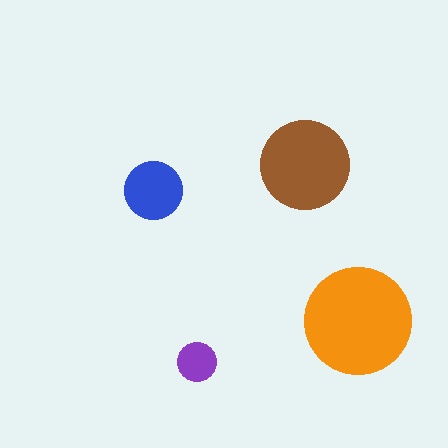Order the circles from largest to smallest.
the orange one, the brown one, the blue one, the purple one.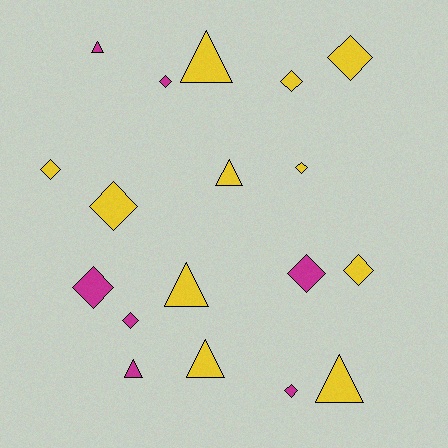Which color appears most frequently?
Yellow, with 11 objects.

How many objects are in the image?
There are 18 objects.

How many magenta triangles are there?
There are 2 magenta triangles.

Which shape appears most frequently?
Diamond, with 11 objects.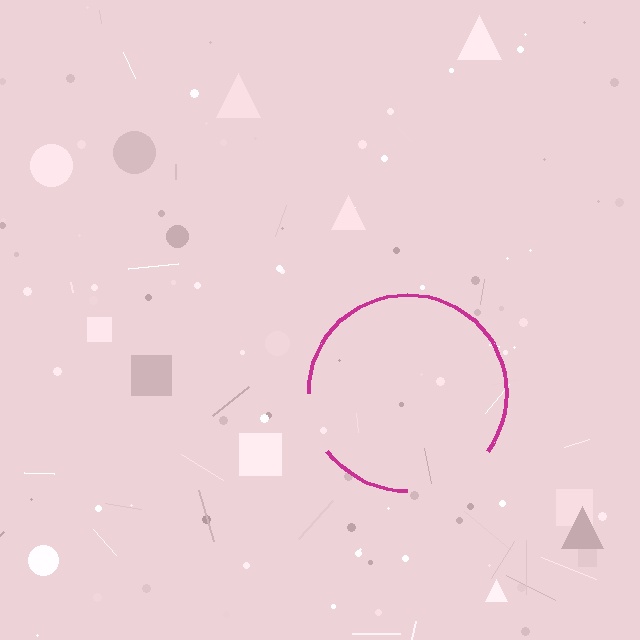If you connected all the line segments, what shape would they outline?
They would outline a circle.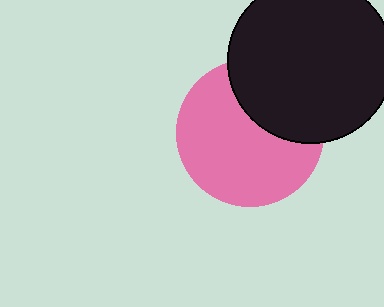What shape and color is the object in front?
The object in front is a black circle.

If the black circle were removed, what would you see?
You would see the complete pink circle.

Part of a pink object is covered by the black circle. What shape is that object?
It is a circle.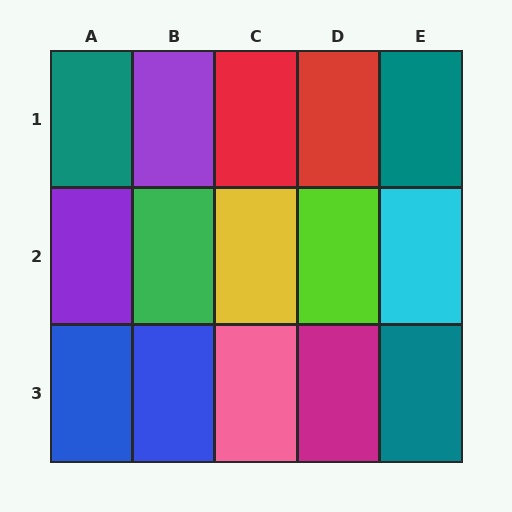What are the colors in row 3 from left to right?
Blue, blue, pink, magenta, teal.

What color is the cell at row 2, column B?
Green.